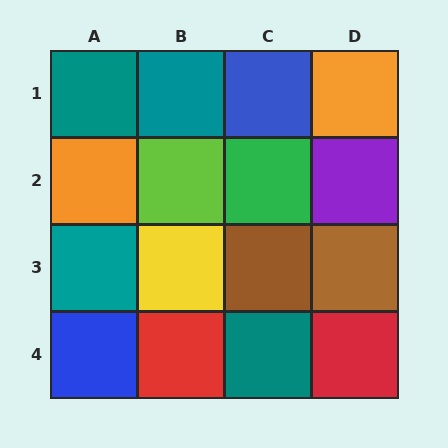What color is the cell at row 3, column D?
Brown.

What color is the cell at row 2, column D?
Purple.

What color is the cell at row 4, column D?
Red.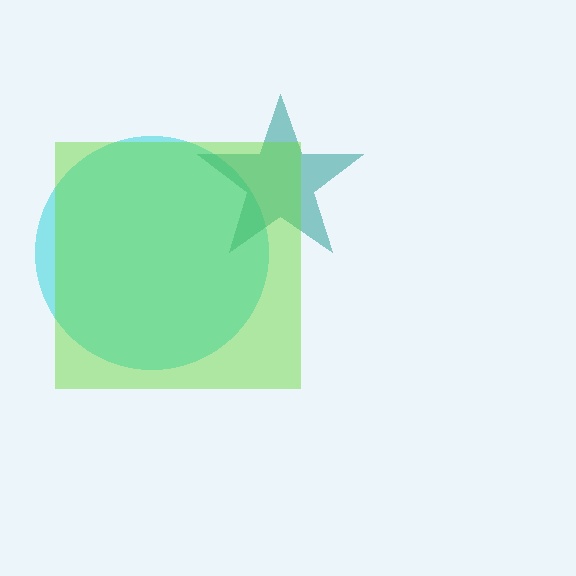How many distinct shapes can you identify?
There are 3 distinct shapes: a cyan circle, a teal star, a lime square.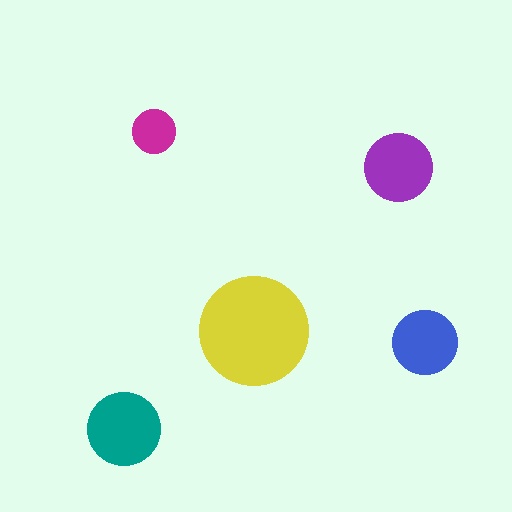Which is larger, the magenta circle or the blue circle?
The blue one.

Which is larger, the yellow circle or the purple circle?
The yellow one.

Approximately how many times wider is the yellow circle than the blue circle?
About 1.5 times wider.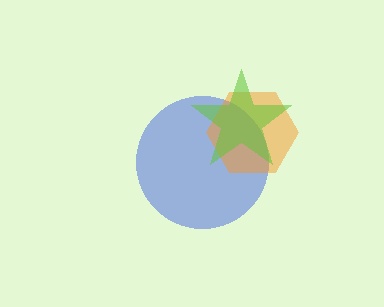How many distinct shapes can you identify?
There are 3 distinct shapes: a blue circle, an orange hexagon, a lime star.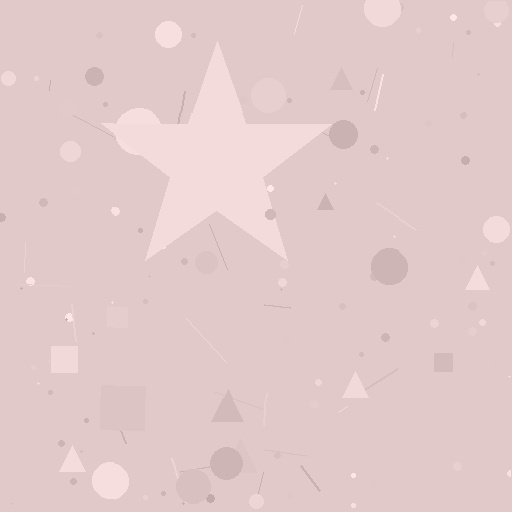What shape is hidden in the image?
A star is hidden in the image.